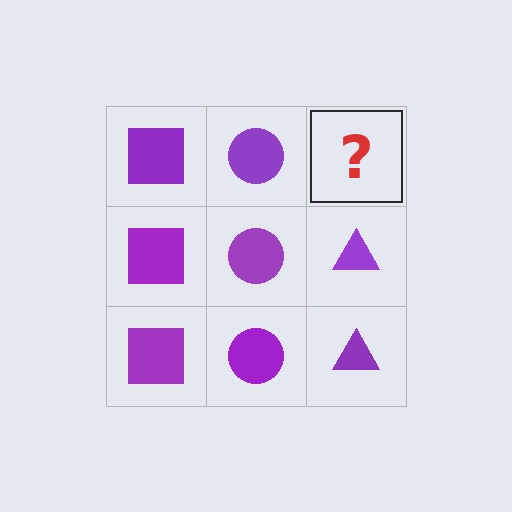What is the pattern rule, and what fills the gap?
The rule is that each column has a consistent shape. The gap should be filled with a purple triangle.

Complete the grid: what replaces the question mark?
The question mark should be replaced with a purple triangle.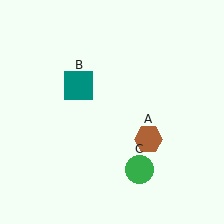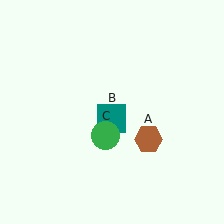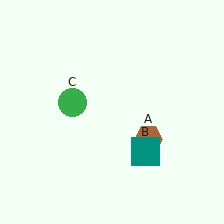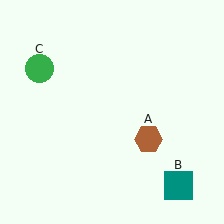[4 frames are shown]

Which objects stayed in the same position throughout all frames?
Brown hexagon (object A) remained stationary.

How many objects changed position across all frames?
2 objects changed position: teal square (object B), green circle (object C).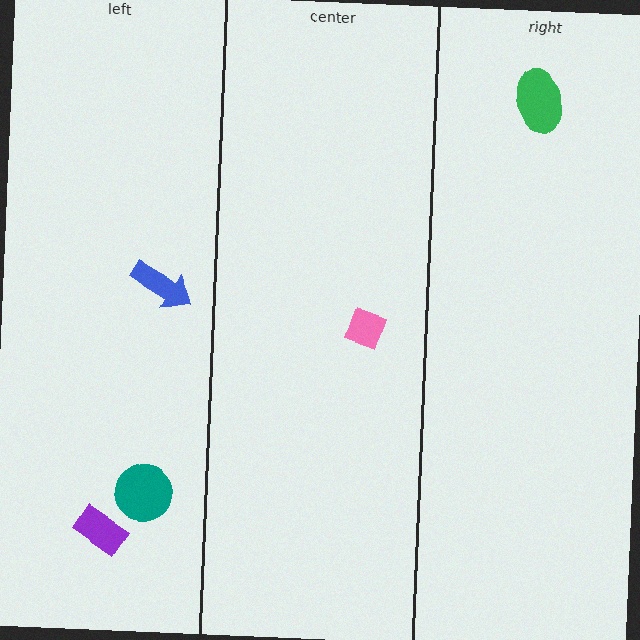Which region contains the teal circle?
The left region.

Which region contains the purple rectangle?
The left region.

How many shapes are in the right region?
1.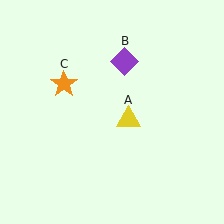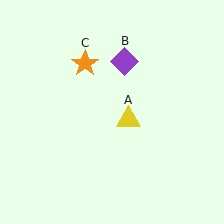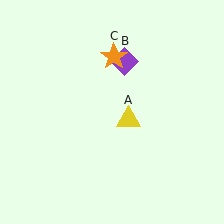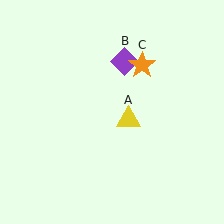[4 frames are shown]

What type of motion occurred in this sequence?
The orange star (object C) rotated clockwise around the center of the scene.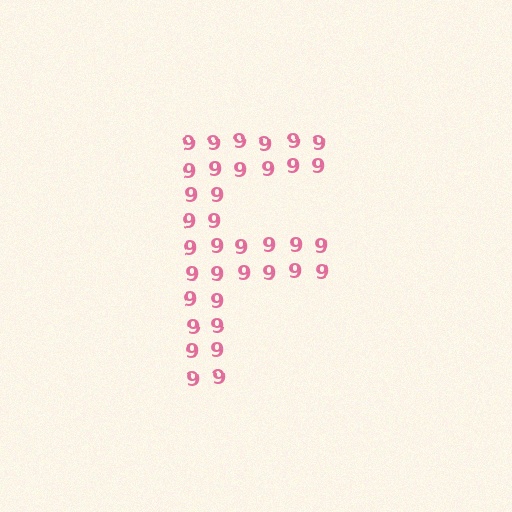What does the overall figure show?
The overall figure shows the letter F.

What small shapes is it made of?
It is made of small digit 9's.